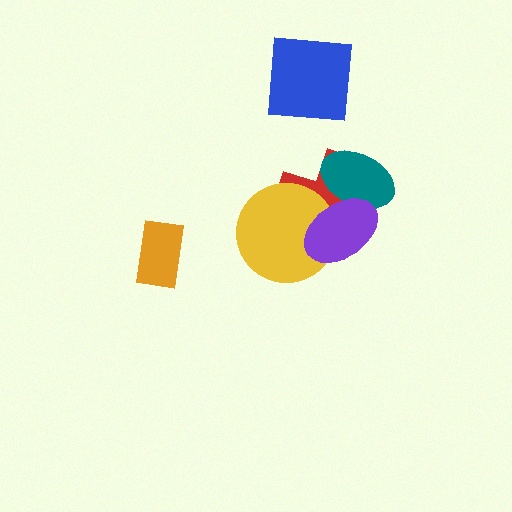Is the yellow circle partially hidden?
Yes, it is partially covered by another shape.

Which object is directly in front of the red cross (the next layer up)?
The yellow circle is directly in front of the red cross.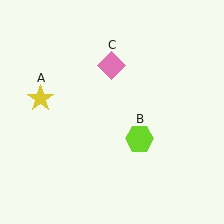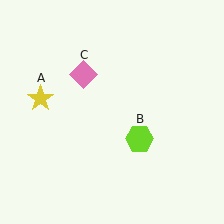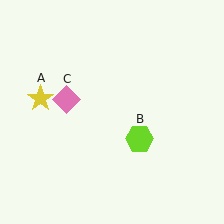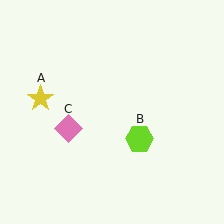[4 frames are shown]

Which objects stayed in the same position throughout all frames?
Yellow star (object A) and lime hexagon (object B) remained stationary.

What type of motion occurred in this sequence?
The pink diamond (object C) rotated counterclockwise around the center of the scene.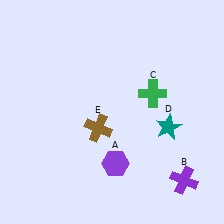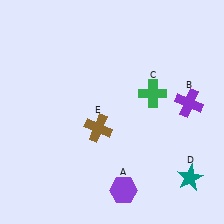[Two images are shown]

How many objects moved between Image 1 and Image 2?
3 objects moved between the two images.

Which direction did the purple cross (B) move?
The purple cross (B) moved up.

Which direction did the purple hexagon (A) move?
The purple hexagon (A) moved down.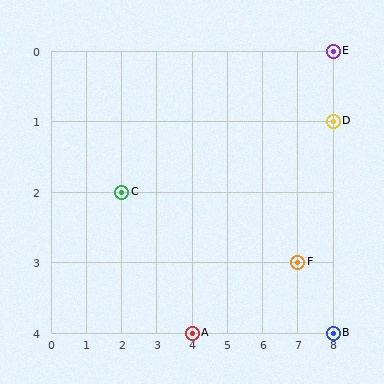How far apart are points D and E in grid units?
Points D and E are 1 row apart.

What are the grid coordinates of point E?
Point E is at grid coordinates (8, 0).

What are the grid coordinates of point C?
Point C is at grid coordinates (2, 2).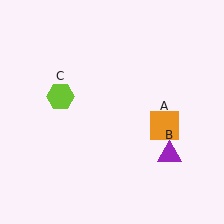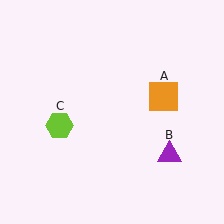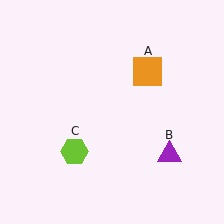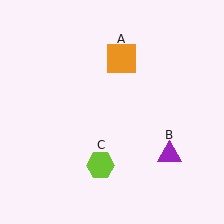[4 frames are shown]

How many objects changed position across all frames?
2 objects changed position: orange square (object A), lime hexagon (object C).